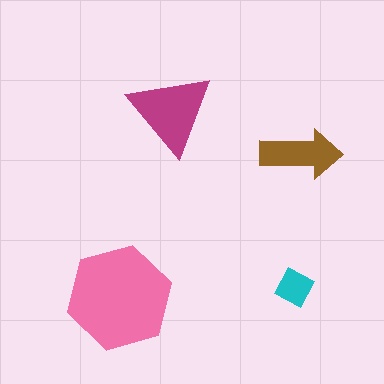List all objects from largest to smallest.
The pink hexagon, the magenta triangle, the brown arrow, the cyan diamond.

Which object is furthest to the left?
The pink hexagon is leftmost.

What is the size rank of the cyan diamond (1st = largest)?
4th.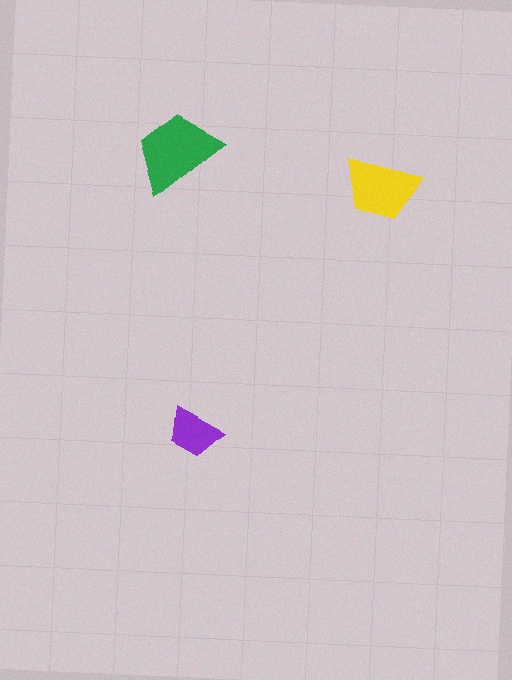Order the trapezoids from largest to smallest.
the green one, the yellow one, the purple one.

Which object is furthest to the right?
The yellow trapezoid is rightmost.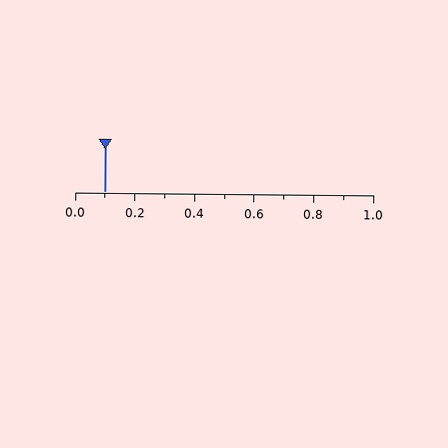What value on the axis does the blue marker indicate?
The marker indicates approximately 0.1.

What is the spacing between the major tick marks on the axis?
The major ticks are spaced 0.2 apart.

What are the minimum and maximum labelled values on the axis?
The axis runs from 0.0 to 1.0.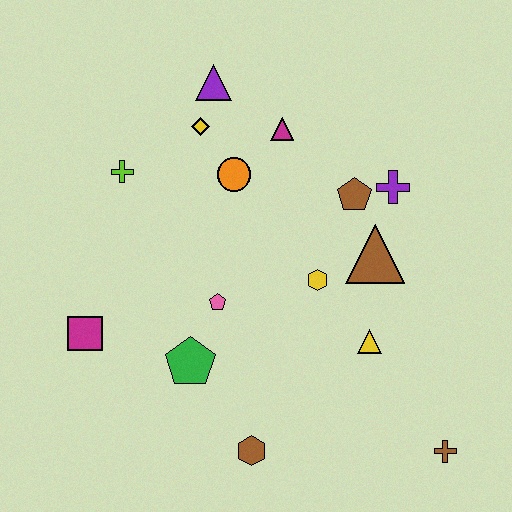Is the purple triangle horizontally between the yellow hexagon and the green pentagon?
Yes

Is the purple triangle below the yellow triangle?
No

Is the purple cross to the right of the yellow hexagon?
Yes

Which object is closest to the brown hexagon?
The green pentagon is closest to the brown hexagon.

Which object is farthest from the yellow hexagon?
The magenta square is farthest from the yellow hexagon.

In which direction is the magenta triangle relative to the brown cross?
The magenta triangle is above the brown cross.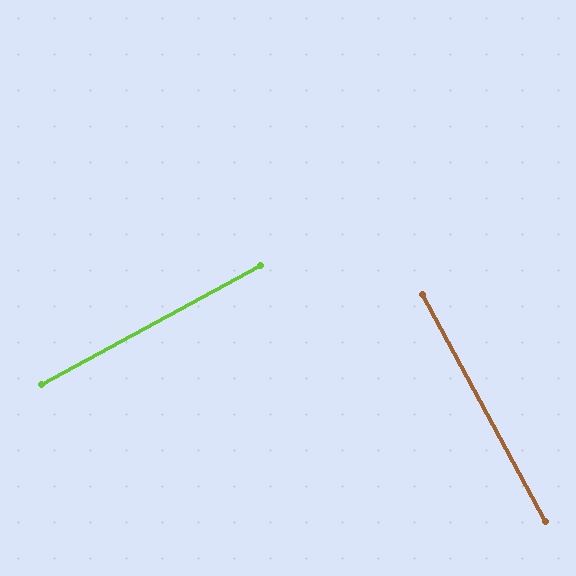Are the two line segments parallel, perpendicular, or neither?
Perpendicular — they meet at approximately 90°.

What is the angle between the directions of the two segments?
Approximately 90 degrees.